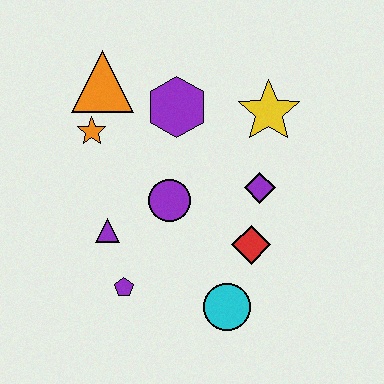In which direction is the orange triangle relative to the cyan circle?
The orange triangle is above the cyan circle.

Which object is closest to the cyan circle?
The red diamond is closest to the cyan circle.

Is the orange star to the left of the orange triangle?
Yes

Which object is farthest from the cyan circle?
The orange triangle is farthest from the cyan circle.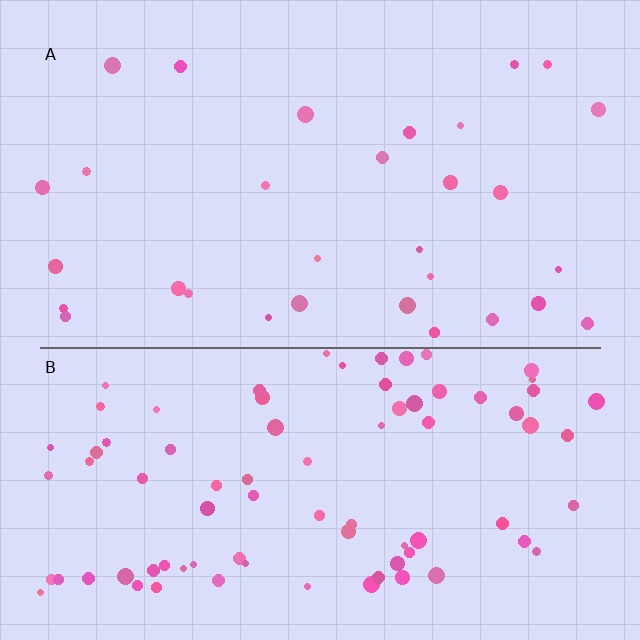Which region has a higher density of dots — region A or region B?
B (the bottom).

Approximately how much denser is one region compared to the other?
Approximately 2.7× — region B over region A.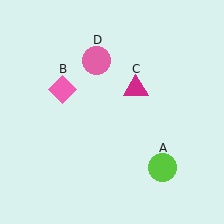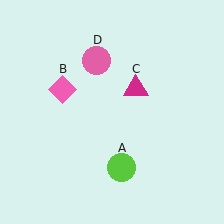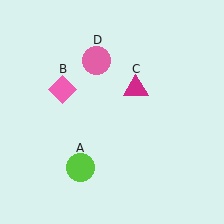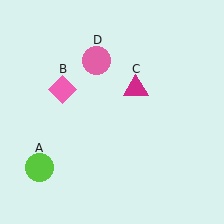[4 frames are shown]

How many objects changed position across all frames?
1 object changed position: lime circle (object A).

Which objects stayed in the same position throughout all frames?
Pink diamond (object B) and magenta triangle (object C) and pink circle (object D) remained stationary.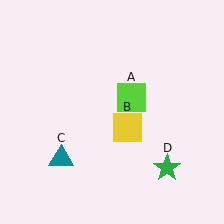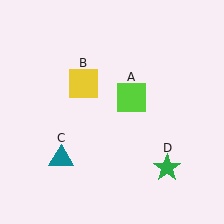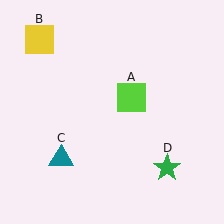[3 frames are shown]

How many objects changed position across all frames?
1 object changed position: yellow square (object B).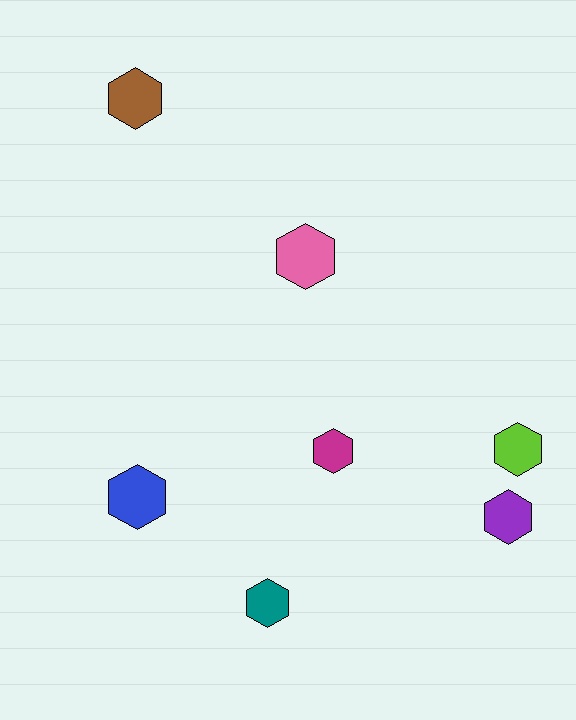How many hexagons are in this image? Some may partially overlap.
There are 7 hexagons.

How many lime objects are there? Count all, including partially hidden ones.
There is 1 lime object.